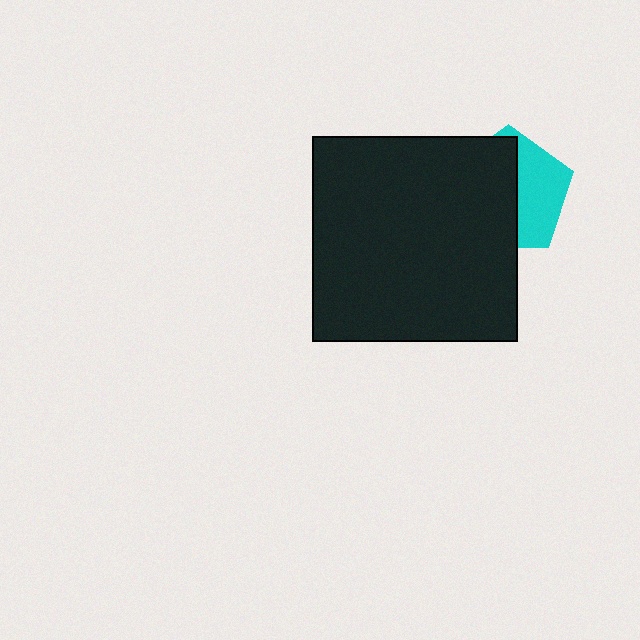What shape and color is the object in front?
The object in front is a black square.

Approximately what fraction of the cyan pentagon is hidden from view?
Roughly 58% of the cyan pentagon is hidden behind the black square.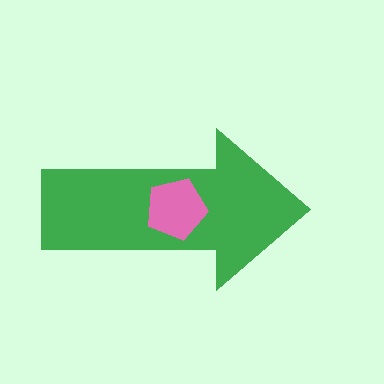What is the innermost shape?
The pink pentagon.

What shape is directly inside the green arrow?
The pink pentagon.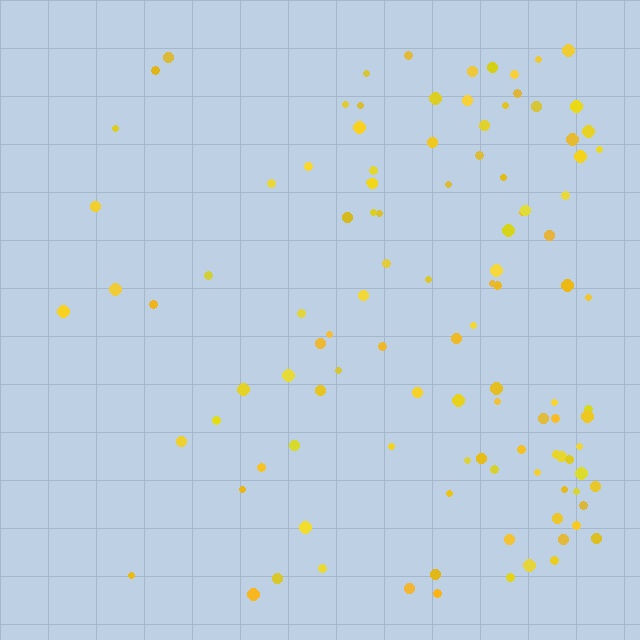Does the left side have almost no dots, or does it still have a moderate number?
Still a moderate number, just noticeably fewer than the right.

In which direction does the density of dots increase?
From left to right, with the right side densest.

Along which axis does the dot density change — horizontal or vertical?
Horizontal.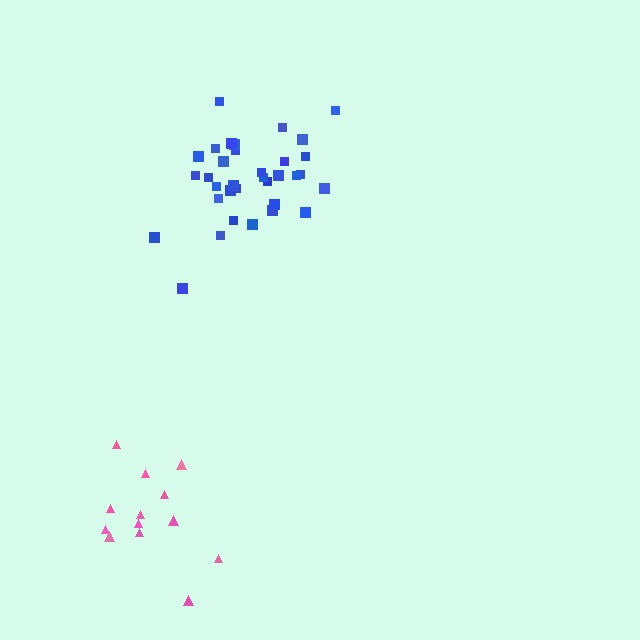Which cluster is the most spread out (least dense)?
Pink.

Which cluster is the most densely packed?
Blue.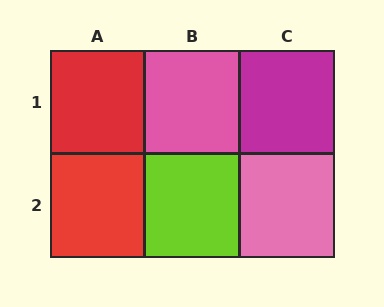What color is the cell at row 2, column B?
Lime.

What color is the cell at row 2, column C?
Pink.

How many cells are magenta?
1 cell is magenta.